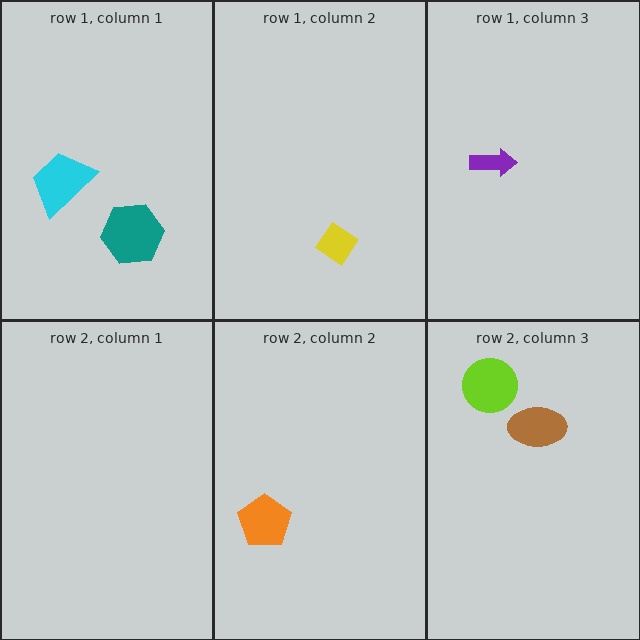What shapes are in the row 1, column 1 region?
The cyan trapezoid, the teal hexagon.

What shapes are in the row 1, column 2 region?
The yellow diamond.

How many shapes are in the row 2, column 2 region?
1.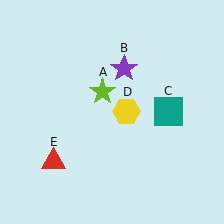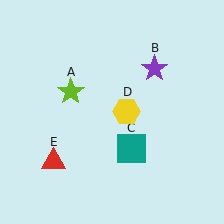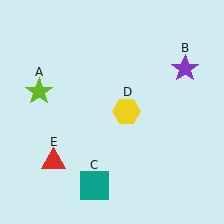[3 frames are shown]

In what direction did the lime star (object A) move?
The lime star (object A) moved left.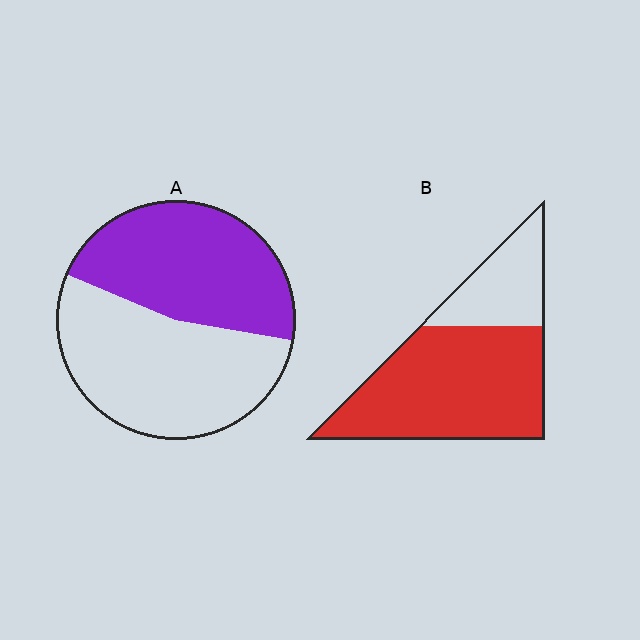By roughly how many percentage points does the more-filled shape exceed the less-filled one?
By roughly 25 percentage points (B over A).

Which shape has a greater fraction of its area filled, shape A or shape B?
Shape B.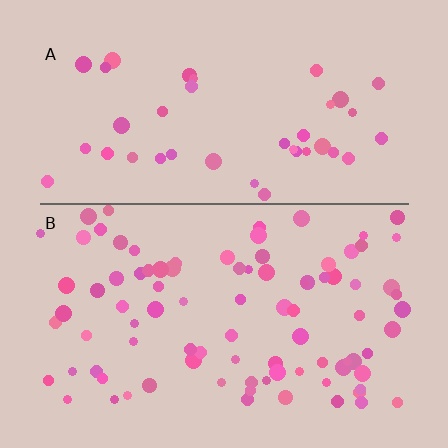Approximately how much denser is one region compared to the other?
Approximately 2.2× — region B over region A.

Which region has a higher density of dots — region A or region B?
B (the bottom).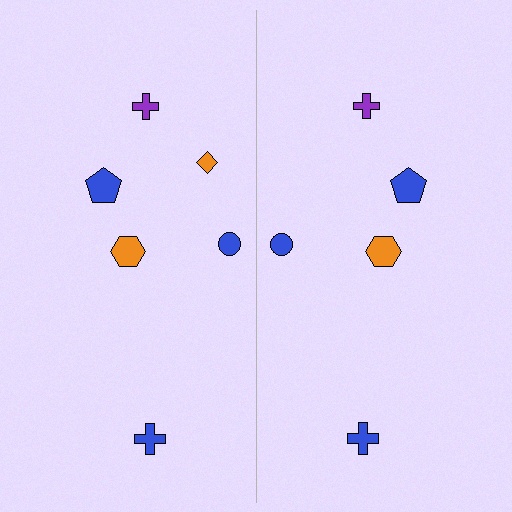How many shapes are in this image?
There are 11 shapes in this image.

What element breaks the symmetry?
A orange diamond is missing from the right side.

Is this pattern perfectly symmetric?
No, the pattern is not perfectly symmetric. A orange diamond is missing from the right side.